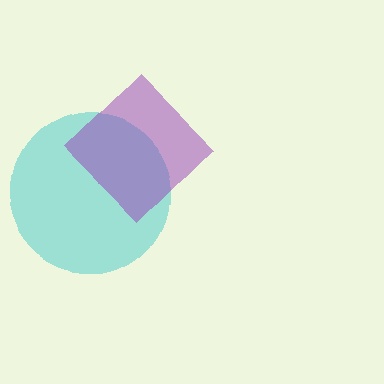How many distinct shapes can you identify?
There are 2 distinct shapes: a cyan circle, a purple diamond.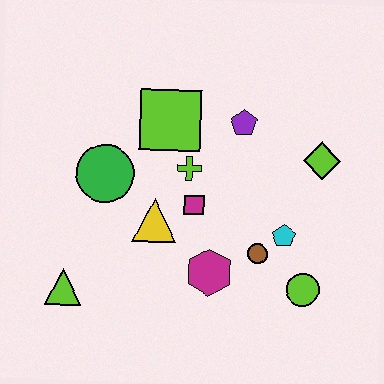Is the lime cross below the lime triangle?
No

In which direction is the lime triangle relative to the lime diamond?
The lime triangle is to the left of the lime diamond.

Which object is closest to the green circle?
The yellow triangle is closest to the green circle.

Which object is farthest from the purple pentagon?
The lime triangle is farthest from the purple pentagon.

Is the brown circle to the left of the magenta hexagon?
No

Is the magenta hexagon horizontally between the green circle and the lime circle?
Yes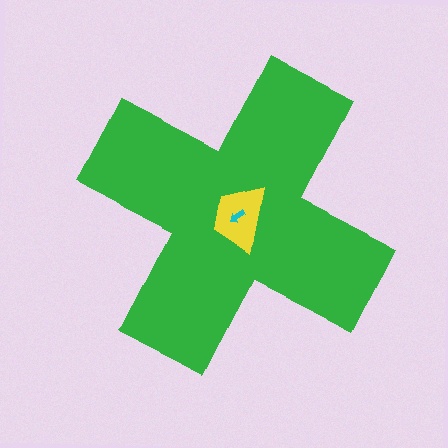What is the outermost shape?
The green cross.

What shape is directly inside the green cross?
The yellow trapezoid.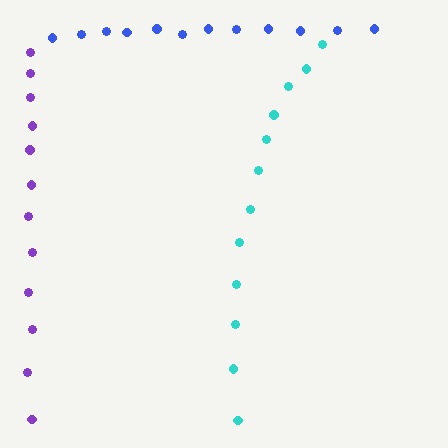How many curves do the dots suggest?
There are 3 distinct paths.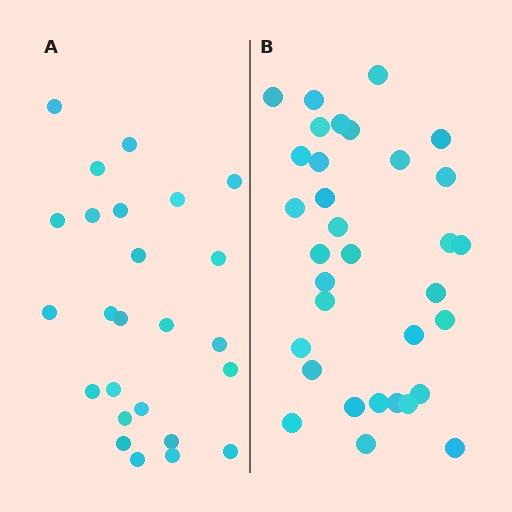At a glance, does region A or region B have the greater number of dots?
Region B (the right region) has more dots.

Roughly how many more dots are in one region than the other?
Region B has roughly 8 or so more dots than region A.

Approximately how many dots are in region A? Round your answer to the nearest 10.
About 20 dots. (The exact count is 25, which rounds to 20.)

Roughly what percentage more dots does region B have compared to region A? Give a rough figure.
About 30% more.